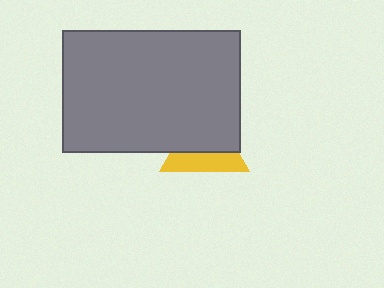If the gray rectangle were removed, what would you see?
You would see the complete yellow triangle.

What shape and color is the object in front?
The object in front is a gray rectangle.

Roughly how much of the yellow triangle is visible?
A small part of it is visible (roughly 40%).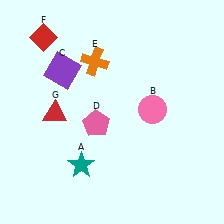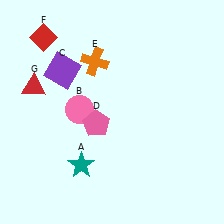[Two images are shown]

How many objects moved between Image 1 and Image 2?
2 objects moved between the two images.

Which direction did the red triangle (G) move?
The red triangle (G) moved up.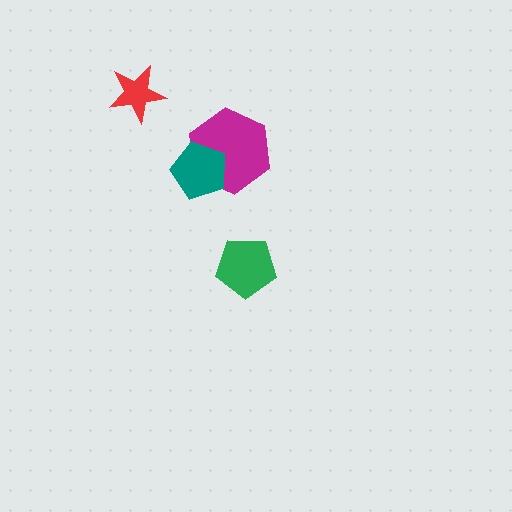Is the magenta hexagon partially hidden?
Yes, it is partially covered by another shape.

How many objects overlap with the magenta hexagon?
1 object overlaps with the magenta hexagon.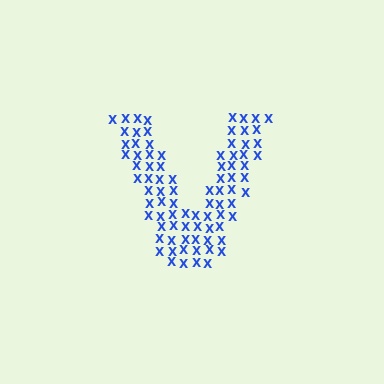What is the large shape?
The large shape is the letter V.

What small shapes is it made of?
It is made of small letter X's.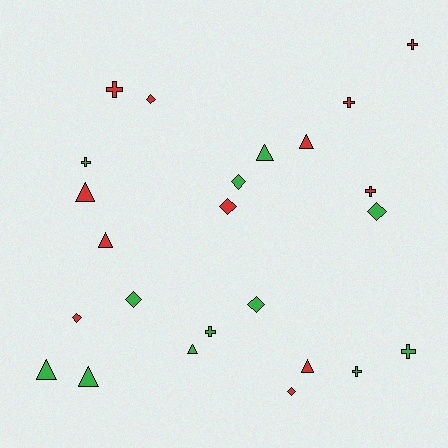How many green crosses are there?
There are 4 green crosses.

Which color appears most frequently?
Red, with 12 objects.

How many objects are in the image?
There are 24 objects.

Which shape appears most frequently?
Diamond, with 8 objects.